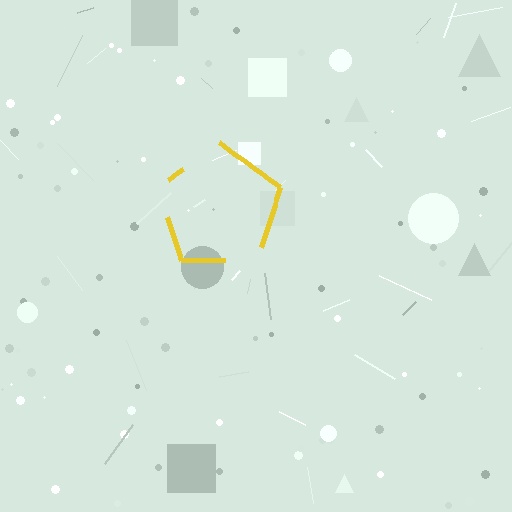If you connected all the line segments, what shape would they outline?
They would outline a pentagon.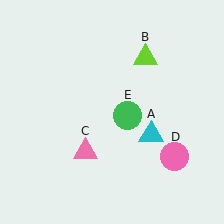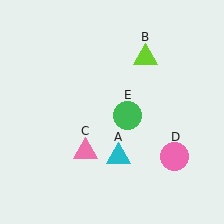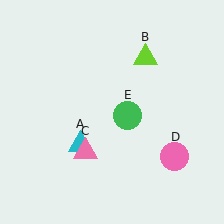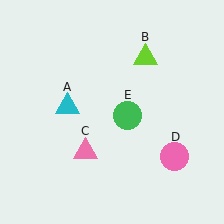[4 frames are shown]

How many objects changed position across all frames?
1 object changed position: cyan triangle (object A).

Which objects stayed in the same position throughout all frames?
Lime triangle (object B) and pink triangle (object C) and pink circle (object D) and green circle (object E) remained stationary.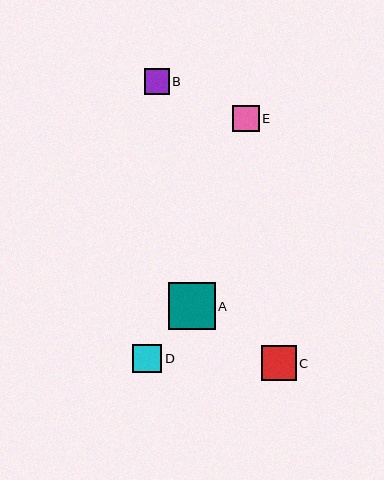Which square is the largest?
Square A is the largest with a size of approximately 47 pixels.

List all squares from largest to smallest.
From largest to smallest: A, C, D, E, B.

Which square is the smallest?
Square B is the smallest with a size of approximately 25 pixels.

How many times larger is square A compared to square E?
Square A is approximately 1.8 times the size of square E.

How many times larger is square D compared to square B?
Square D is approximately 1.1 times the size of square B.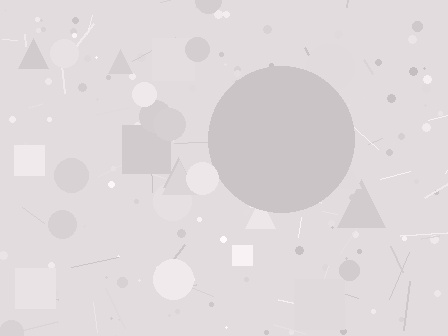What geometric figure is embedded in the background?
A circle is embedded in the background.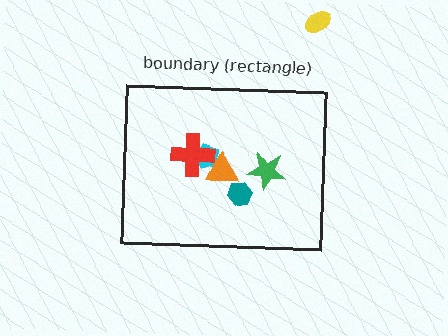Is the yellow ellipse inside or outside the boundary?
Outside.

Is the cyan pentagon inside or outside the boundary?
Inside.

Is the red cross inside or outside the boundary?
Inside.